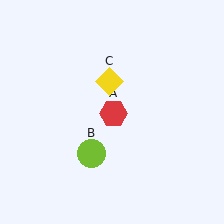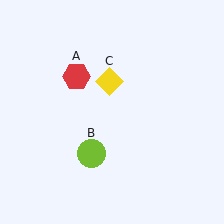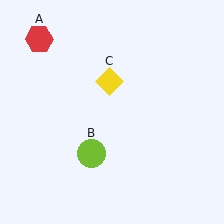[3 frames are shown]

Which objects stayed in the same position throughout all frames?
Lime circle (object B) and yellow diamond (object C) remained stationary.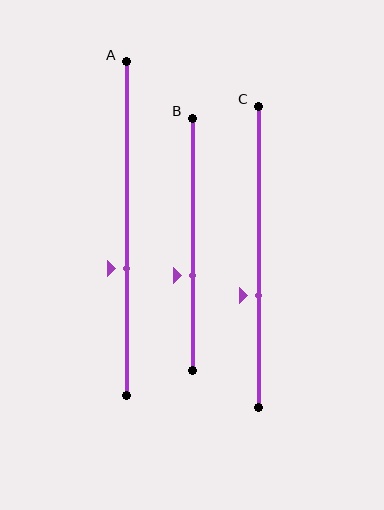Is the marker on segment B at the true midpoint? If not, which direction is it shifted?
No, the marker on segment B is shifted downward by about 12% of the segment length.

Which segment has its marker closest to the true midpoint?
Segment A has its marker closest to the true midpoint.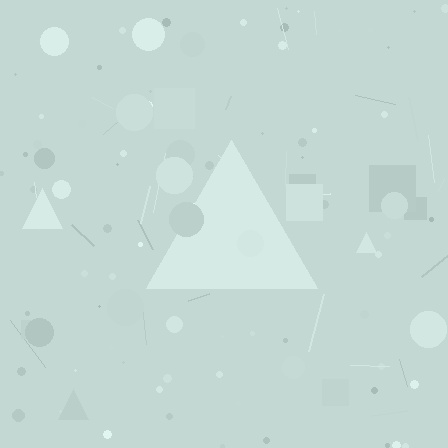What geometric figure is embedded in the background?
A triangle is embedded in the background.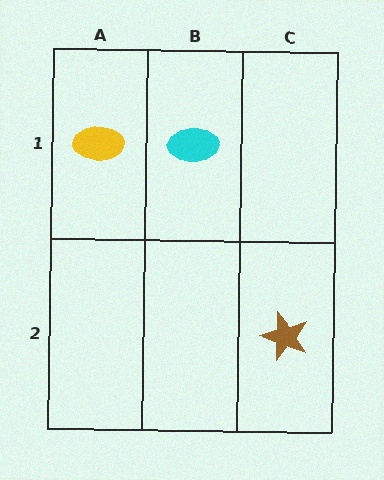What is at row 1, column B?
A cyan ellipse.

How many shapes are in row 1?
2 shapes.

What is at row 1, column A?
A yellow ellipse.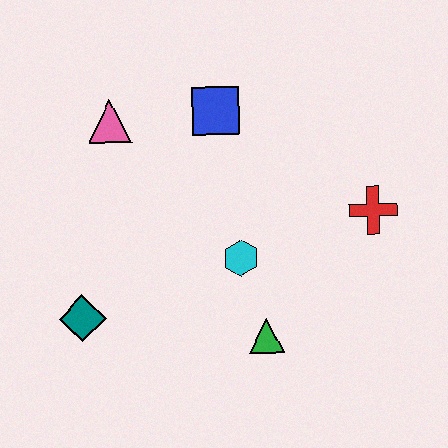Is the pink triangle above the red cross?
Yes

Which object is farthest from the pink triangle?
The red cross is farthest from the pink triangle.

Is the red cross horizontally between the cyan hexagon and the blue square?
No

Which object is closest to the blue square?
The pink triangle is closest to the blue square.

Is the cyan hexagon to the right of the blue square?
Yes